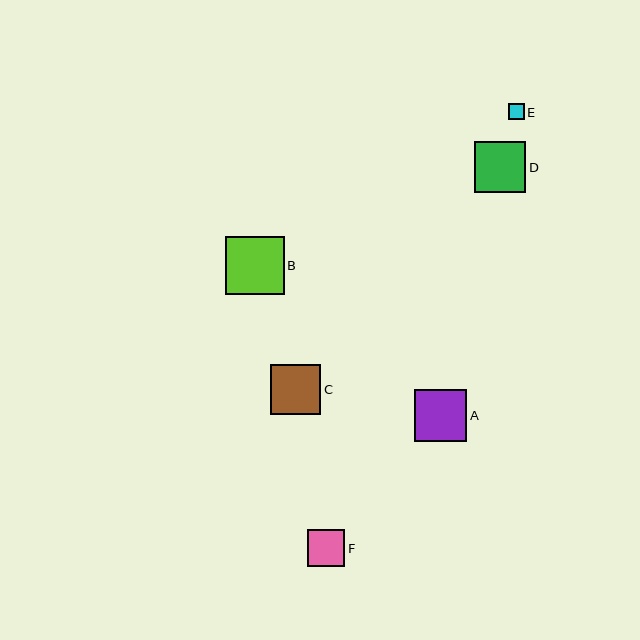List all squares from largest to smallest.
From largest to smallest: B, A, D, C, F, E.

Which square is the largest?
Square B is the largest with a size of approximately 58 pixels.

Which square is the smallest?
Square E is the smallest with a size of approximately 16 pixels.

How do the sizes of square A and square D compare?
Square A and square D are approximately the same size.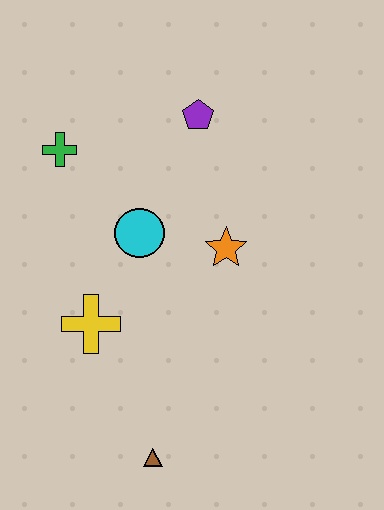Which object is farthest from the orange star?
The brown triangle is farthest from the orange star.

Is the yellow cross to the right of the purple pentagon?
No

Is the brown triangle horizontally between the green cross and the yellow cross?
No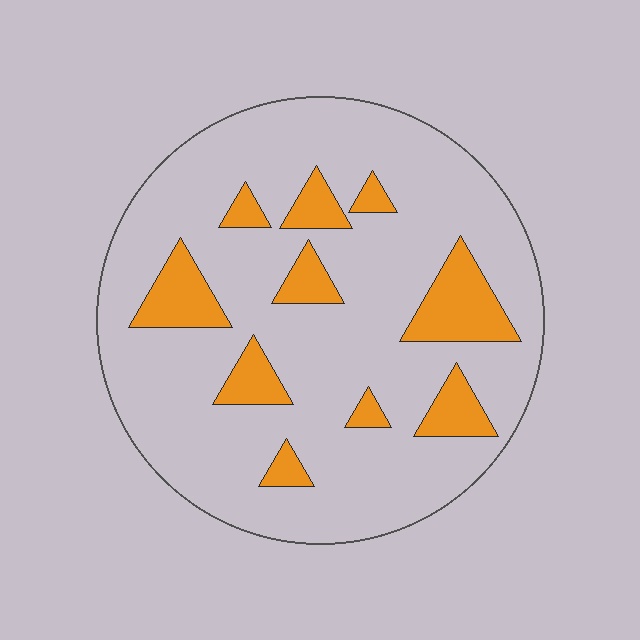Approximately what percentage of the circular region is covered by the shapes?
Approximately 15%.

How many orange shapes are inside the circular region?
10.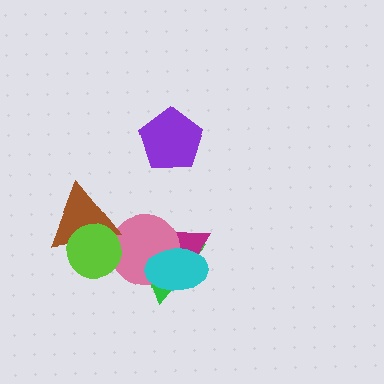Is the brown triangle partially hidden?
Yes, it is partially covered by another shape.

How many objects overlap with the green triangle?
3 objects overlap with the green triangle.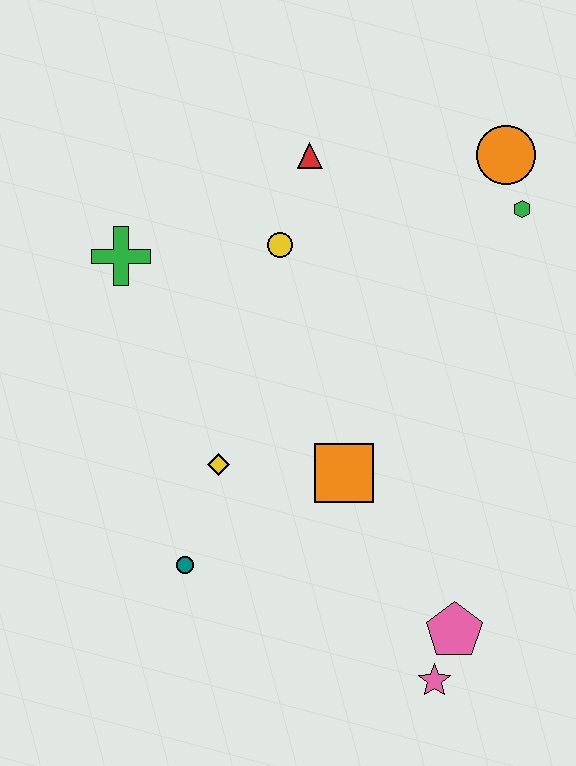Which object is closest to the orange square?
The yellow diamond is closest to the orange square.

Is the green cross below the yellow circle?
Yes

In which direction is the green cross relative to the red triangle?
The green cross is to the left of the red triangle.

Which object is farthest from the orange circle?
The pink star is farthest from the orange circle.